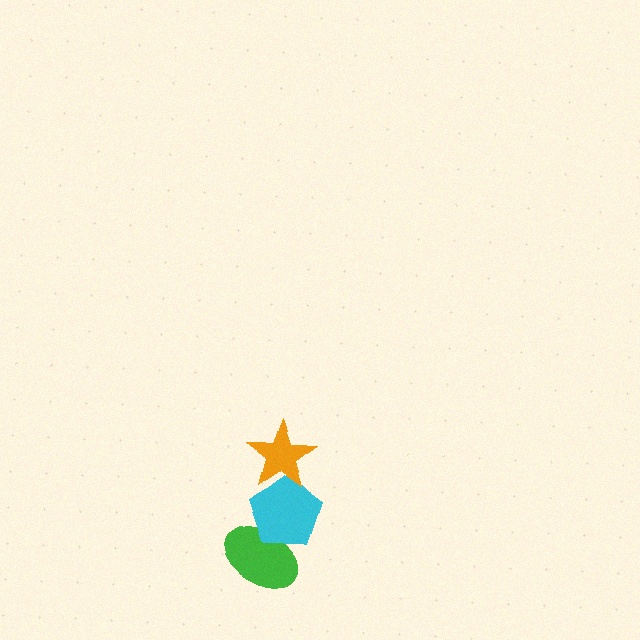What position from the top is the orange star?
The orange star is 1st from the top.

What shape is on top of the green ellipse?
The cyan pentagon is on top of the green ellipse.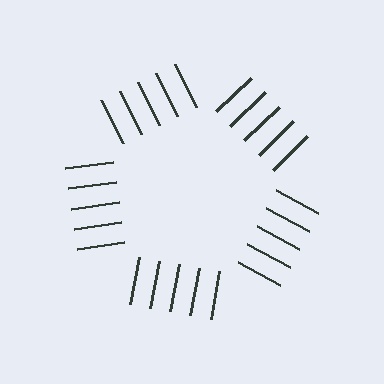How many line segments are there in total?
25 — 5 along each of the 5 edges.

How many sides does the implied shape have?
5 sides — the line-ends trace a pentagon.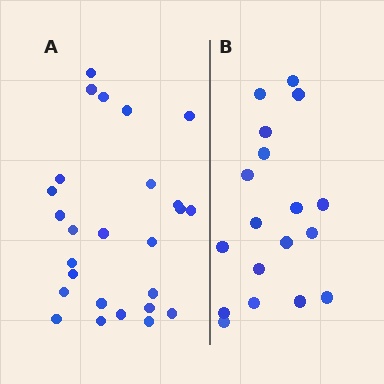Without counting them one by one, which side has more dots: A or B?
Region A (the left region) has more dots.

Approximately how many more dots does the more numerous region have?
Region A has roughly 8 or so more dots than region B.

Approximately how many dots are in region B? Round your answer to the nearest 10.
About 20 dots. (The exact count is 18, which rounds to 20.)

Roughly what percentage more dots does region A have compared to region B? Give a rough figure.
About 45% more.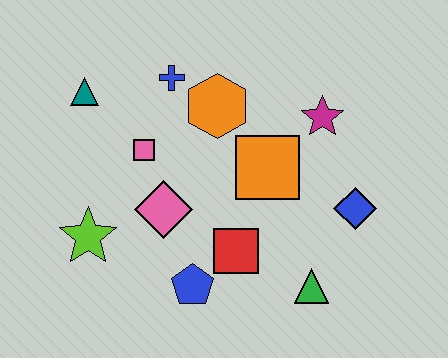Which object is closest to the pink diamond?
The pink square is closest to the pink diamond.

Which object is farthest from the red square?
The teal triangle is farthest from the red square.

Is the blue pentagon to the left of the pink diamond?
No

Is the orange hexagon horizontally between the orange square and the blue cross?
Yes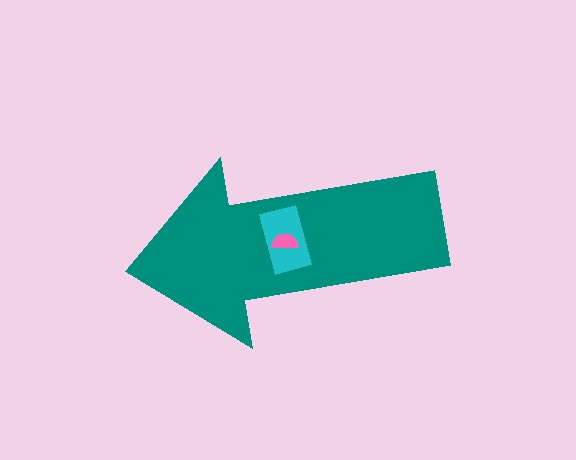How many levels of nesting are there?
3.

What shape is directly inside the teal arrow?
The cyan rectangle.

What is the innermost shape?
The pink semicircle.